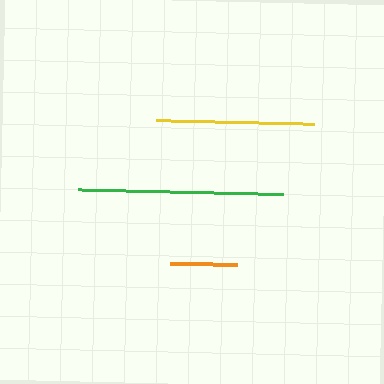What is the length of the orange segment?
The orange segment is approximately 67 pixels long.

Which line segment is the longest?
The green line is the longest at approximately 205 pixels.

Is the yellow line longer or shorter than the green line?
The green line is longer than the yellow line.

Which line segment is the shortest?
The orange line is the shortest at approximately 67 pixels.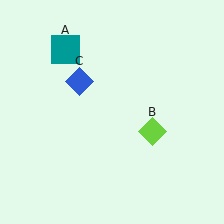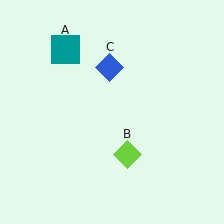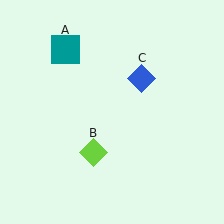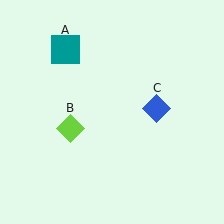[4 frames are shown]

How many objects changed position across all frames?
2 objects changed position: lime diamond (object B), blue diamond (object C).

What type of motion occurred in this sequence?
The lime diamond (object B), blue diamond (object C) rotated clockwise around the center of the scene.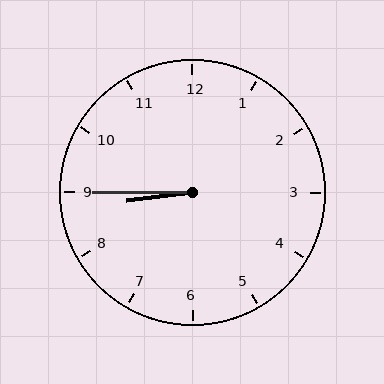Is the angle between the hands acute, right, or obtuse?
It is acute.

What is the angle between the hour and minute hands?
Approximately 8 degrees.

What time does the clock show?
8:45.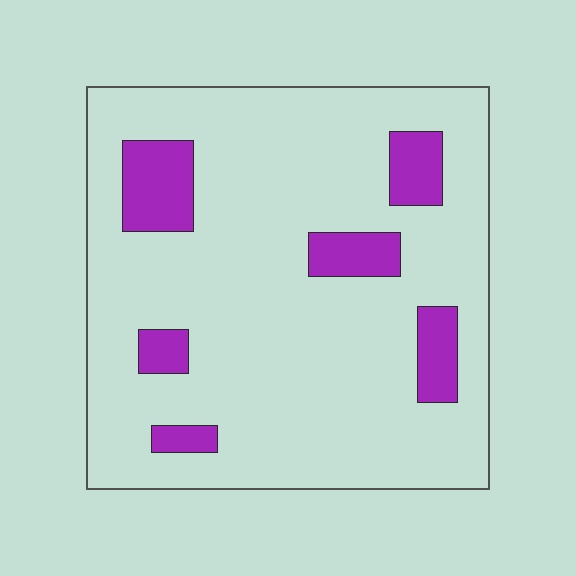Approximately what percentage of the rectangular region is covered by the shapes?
Approximately 15%.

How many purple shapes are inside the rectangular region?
6.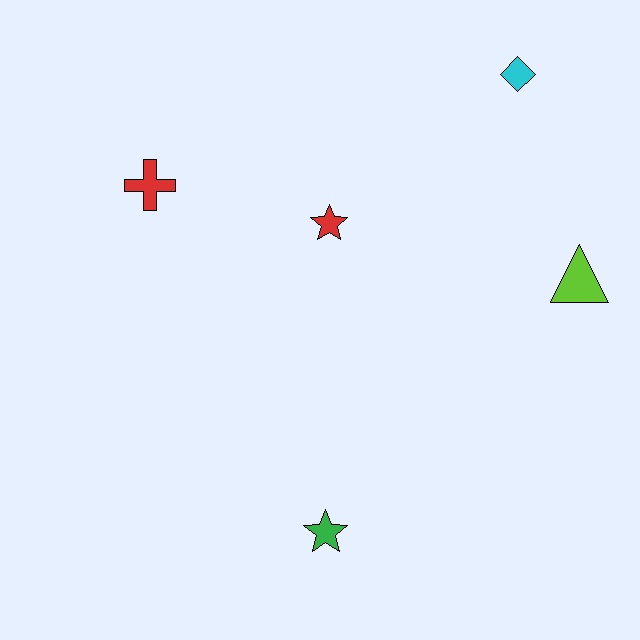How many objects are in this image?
There are 5 objects.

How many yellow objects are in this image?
There are no yellow objects.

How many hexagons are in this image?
There are no hexagons.